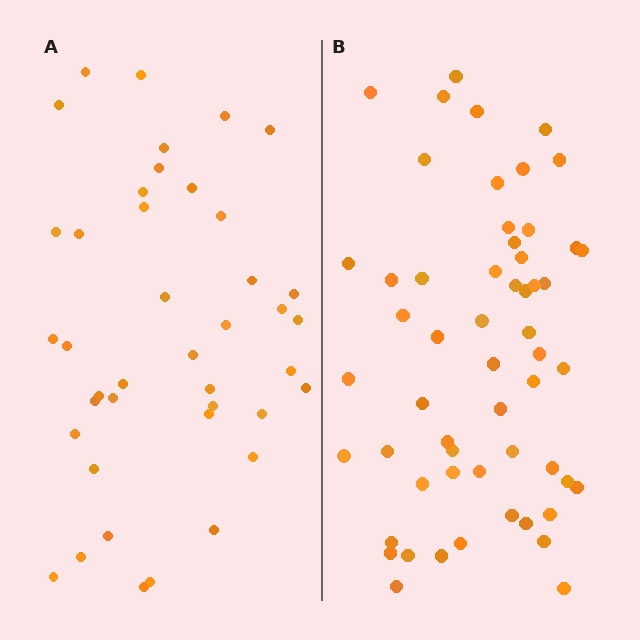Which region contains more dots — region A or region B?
Region B (the right region) has more dots.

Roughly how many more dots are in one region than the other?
Region B has approximately 15 more dots than region A.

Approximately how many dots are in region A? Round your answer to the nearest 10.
About 40 dots. (The exact count is 41, which rounds to 40.)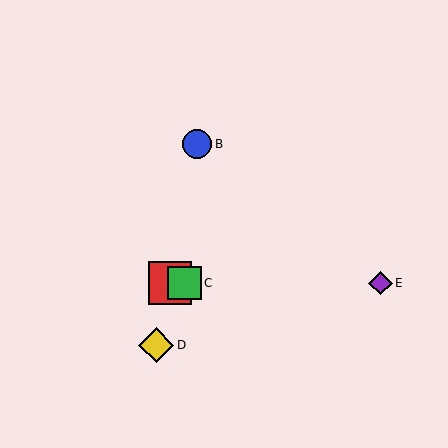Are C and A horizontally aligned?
Yes, both are at y≈283.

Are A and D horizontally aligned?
No, A is at y≈283 and D is at y≈345.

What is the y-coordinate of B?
Object B is at y≈144.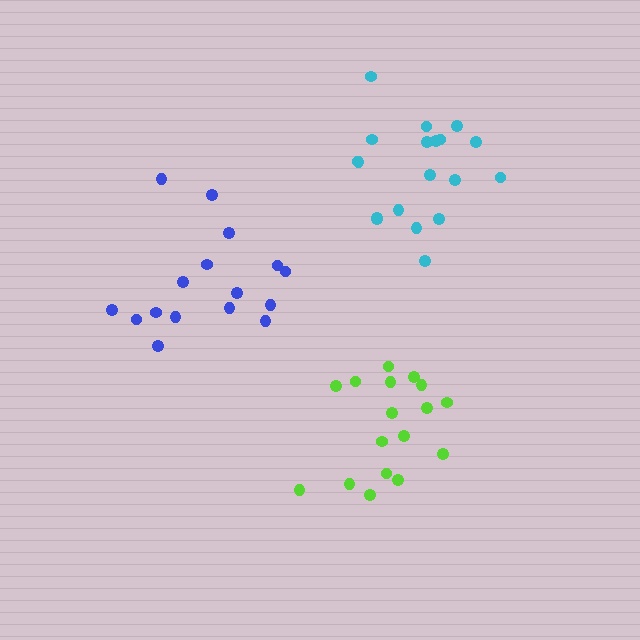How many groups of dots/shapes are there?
There are 3 groups.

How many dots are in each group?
Group 1: 16 dots, Group 2: 17 dots, Group 3: 19 dots (52 total).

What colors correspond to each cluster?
The clusters are colored: blue, lime, cyan.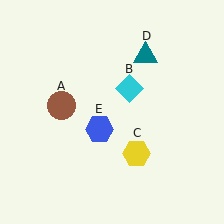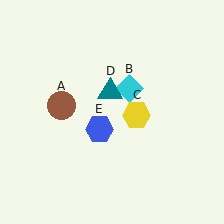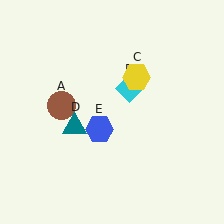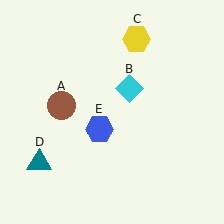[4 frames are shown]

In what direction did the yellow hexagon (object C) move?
The yellow hexagon (object C) moved up.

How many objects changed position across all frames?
2 objects changed position: yellow hexagon (object C), teal triangle (object D).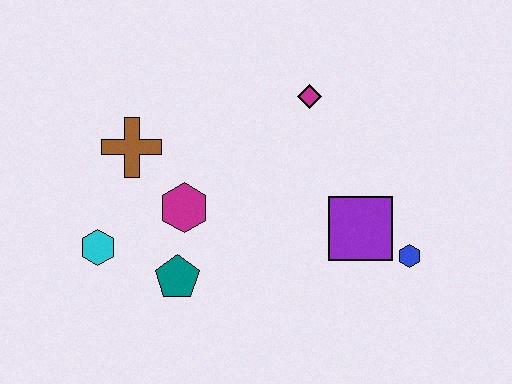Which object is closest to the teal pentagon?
The magenta hexagon is closest to the teal pentagon.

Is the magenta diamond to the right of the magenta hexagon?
Yes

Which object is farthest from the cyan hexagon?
The blue hexagon is farthest from the cyan hexagon.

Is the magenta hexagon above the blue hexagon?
Yes